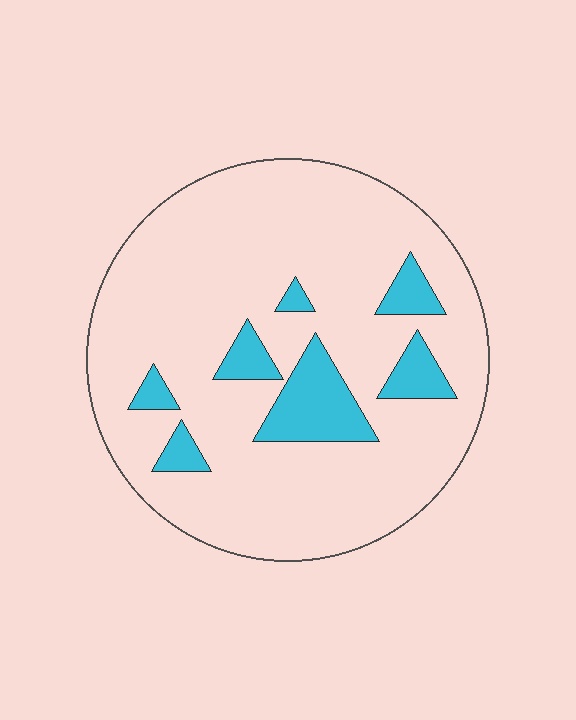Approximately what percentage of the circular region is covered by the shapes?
Approximately 15%.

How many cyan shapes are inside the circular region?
7.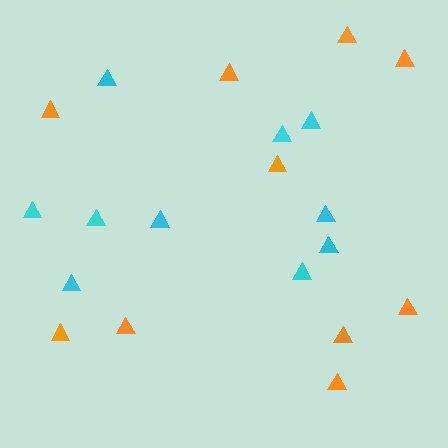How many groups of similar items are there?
There are 2 groups: one group of cyan triangles (10) and one group of orange triangles (10).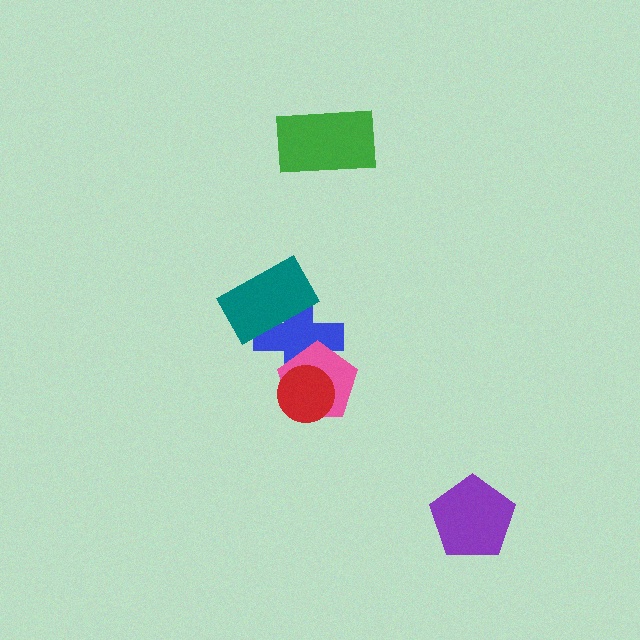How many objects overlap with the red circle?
2 objects overlap with the red circle.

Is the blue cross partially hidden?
Yes, it is partially covered by another shape.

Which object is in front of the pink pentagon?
The red circle is in front of the pink pentagon.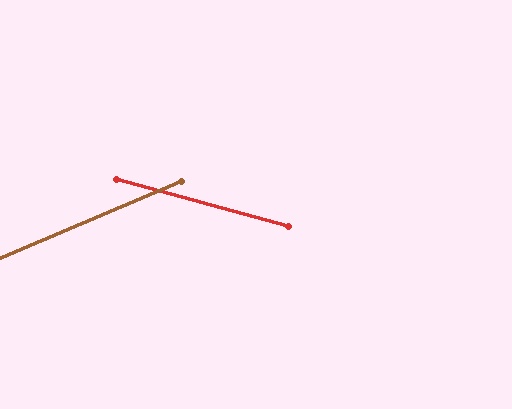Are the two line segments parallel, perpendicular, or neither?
Neither parallel nor perpendicular — they differ by about 38°.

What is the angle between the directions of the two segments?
Approximately 38 degrees.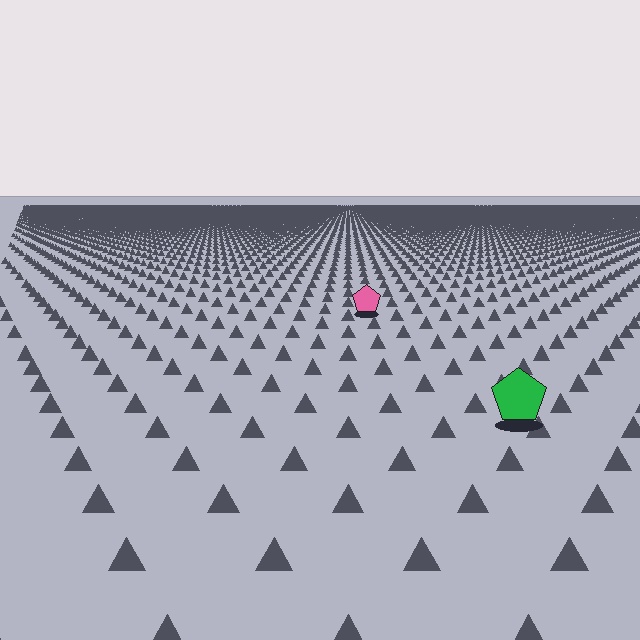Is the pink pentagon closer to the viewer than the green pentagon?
No. The green pentagon is closer — you can tell from the texture gradient: the ground texture is coarser near it.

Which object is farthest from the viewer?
The pink pentagon is farthest from the viewer. It appears smaller and the ground texture around it is denser.